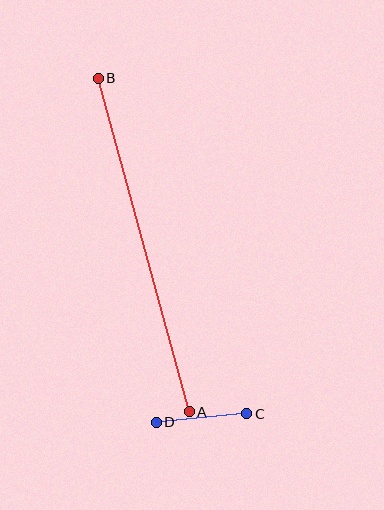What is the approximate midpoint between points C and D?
The midpoint is at approximately (201, 418) pixels.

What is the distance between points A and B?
The distance is approximately 346 pixels.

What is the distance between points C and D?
The distance is approximately 91 pixels.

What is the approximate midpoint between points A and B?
The midpoint is at approximately (144, 245) pixels.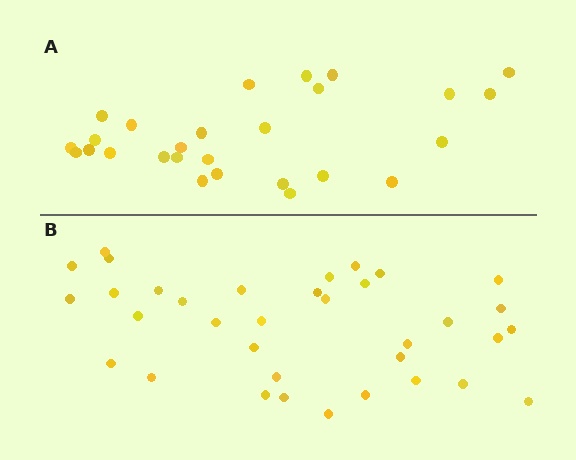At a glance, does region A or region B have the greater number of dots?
Region B (the bottom region) has more dots.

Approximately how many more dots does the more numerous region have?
Region B has roughly 8 or so more dots than region A.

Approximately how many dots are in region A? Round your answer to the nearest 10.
About 30 dots. (The exact count is 27, which rounds to 30.)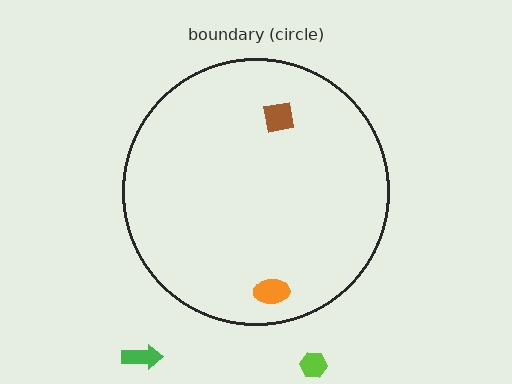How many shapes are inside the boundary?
2 inside, 2 outside.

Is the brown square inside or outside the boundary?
Inside.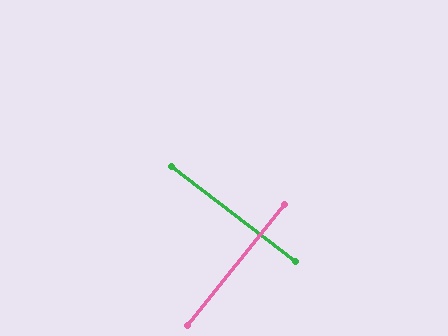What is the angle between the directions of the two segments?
Approximately 89 degrees.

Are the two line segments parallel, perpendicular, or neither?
Perpendicular — they meet at approximately 89°.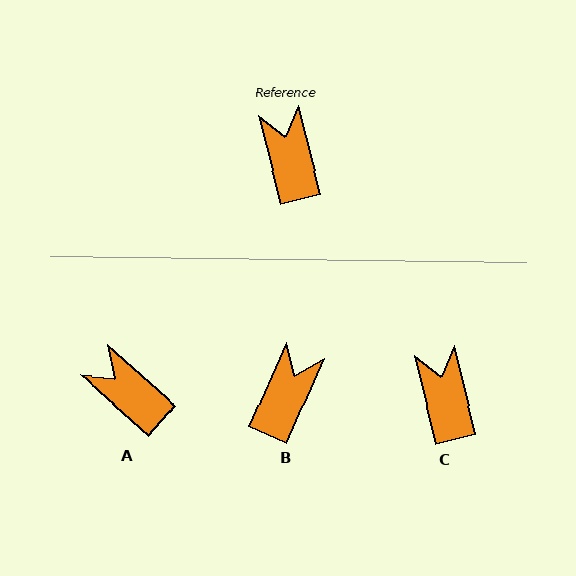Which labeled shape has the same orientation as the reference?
C.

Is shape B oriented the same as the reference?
No, it is off by about 38 degrees.